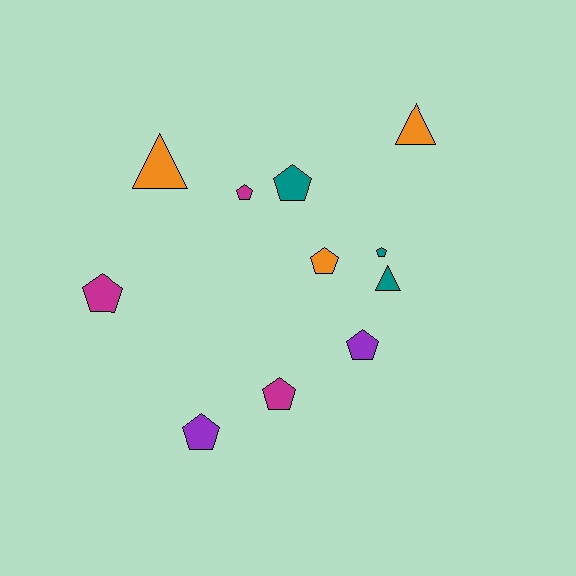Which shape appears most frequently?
Pentagon, with 8 objects.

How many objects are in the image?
There are 11 objects.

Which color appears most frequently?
Orange, with 3 objects.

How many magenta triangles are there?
There are no magenta triangles.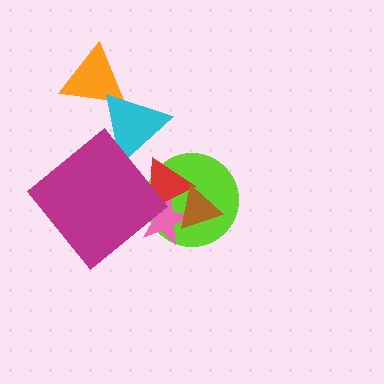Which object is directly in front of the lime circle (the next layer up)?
The pink star is directly in front of the lime circle.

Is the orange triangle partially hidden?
Yes, it is partially covered by another shape.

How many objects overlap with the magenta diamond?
1 object overlaps with the magenta diamond.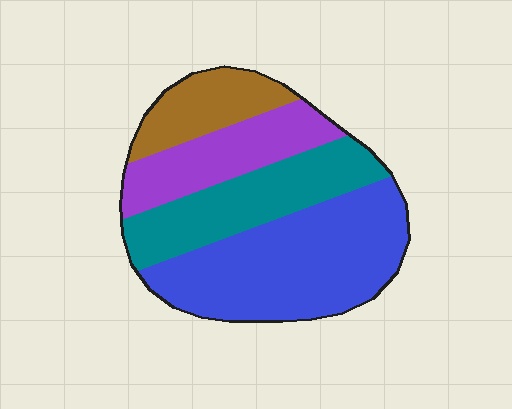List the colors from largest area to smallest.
From largest to smallest: blue, teal, purple, brown.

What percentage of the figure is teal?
Teal covers about 25% of the figure.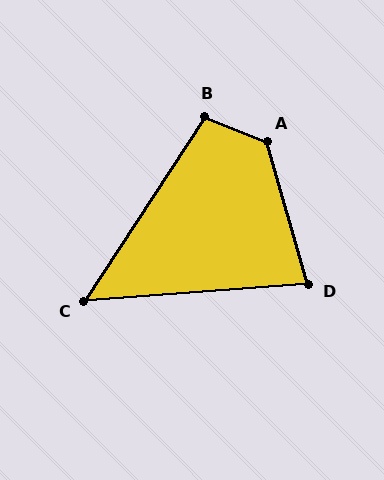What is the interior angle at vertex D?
Approximately 79 degrees (acute).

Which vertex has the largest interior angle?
A, at approximately 127 degrees.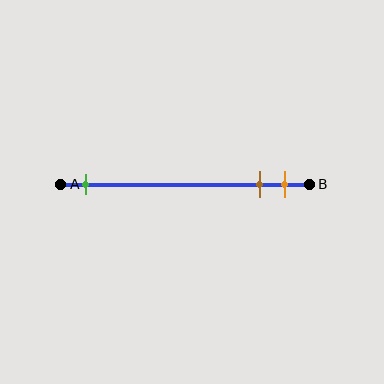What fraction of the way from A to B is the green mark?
The green mark is approximately 10% (0.1) of the way from A to B.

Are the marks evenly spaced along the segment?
No, the marks are not evenly spaced.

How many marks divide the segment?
There are 3 marks dividing the segment.